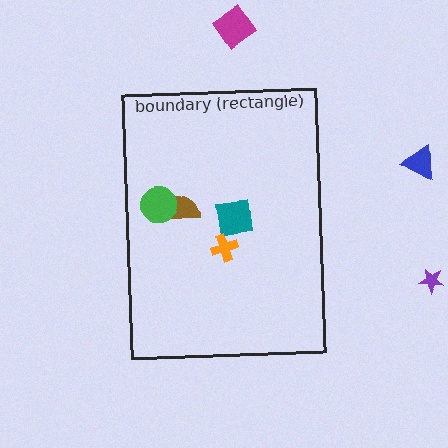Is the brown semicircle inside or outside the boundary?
Inside.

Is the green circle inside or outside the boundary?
Inside.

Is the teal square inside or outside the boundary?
Inside.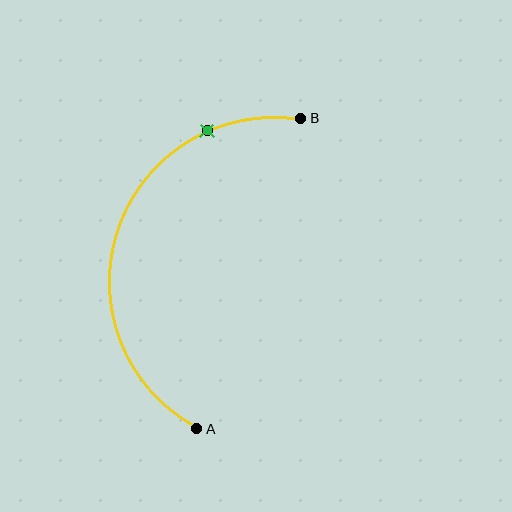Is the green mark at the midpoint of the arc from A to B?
No. The green mark lies on the arc but is closer to endpoint B. The arc midpoint would be at the point on the curve equidistant along the arc from both A and B.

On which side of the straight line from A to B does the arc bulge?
The arc bulges to the left of the straight line connecting A and B.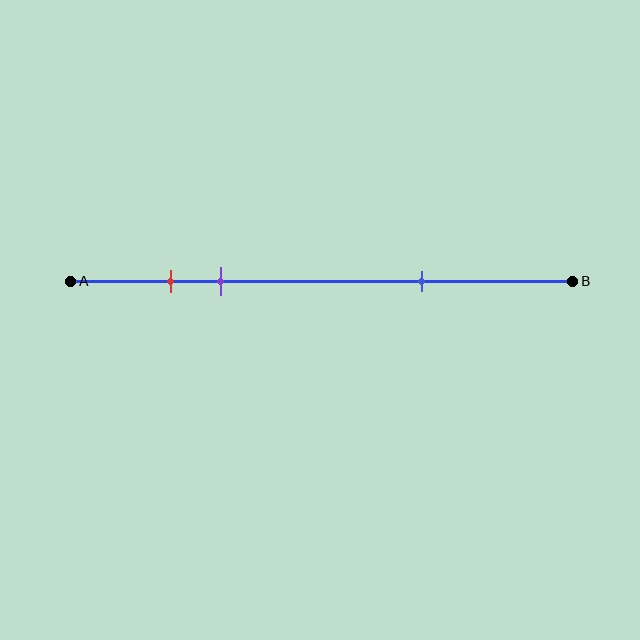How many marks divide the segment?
There are 3 marks dividing the segment.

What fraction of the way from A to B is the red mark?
The red mark is approximately 20% (0.2) of the way from A to B.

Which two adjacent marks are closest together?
The red and purple marks are the closest adjacent pair.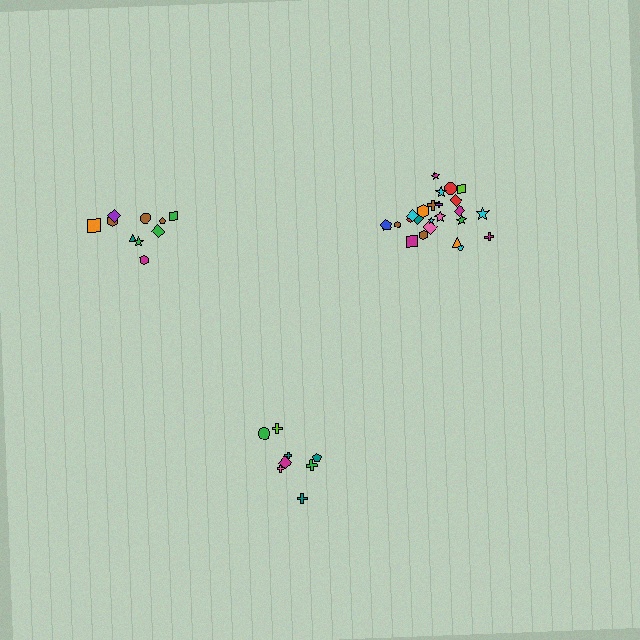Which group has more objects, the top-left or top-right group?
The top-right group.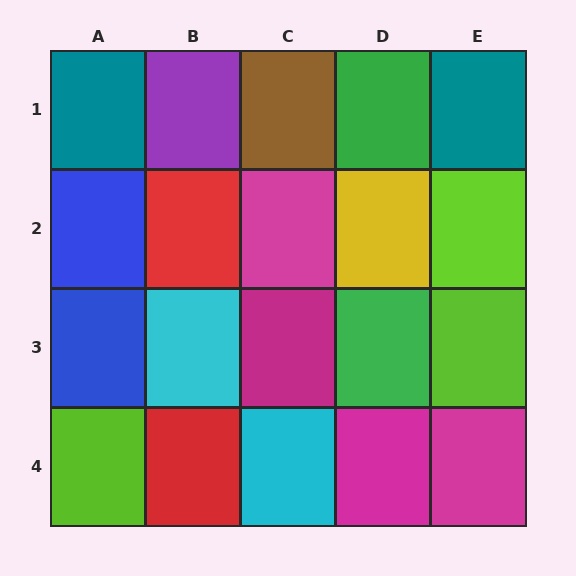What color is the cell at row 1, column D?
Green.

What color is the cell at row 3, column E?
Lime.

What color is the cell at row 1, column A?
Teal.